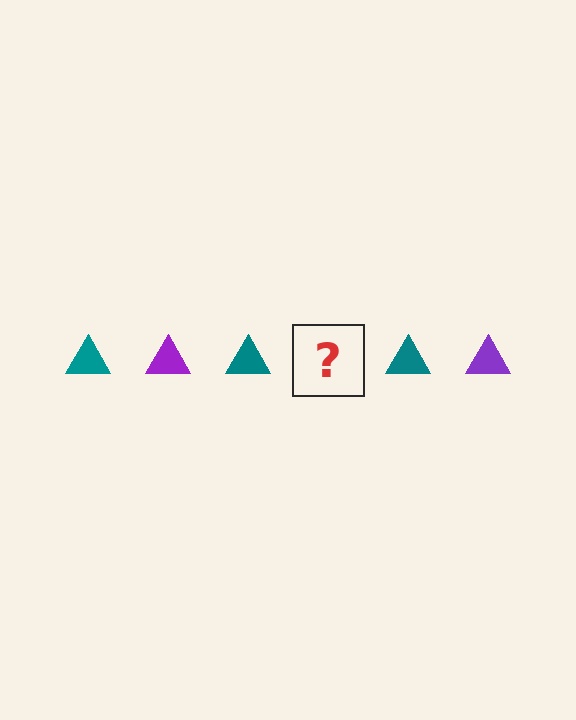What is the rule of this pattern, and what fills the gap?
The rule is that the pattern cycles through teal, purple triangles. The gap should be filled with a purple triangle.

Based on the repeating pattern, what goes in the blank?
The blank should be a purple triangle.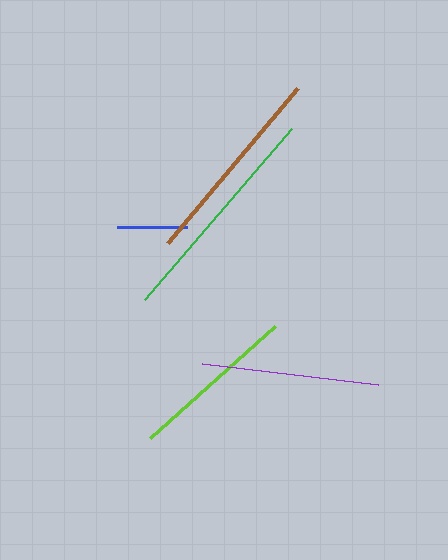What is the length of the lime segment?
The lime segment is approximately 168 pixels long.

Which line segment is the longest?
The green line is the longest at approximately 225 pixels.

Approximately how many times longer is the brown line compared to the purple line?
The brown line is approximately 1.1 times the length of the purple line.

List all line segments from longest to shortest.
From longest to shortest: green, brown, purple, lime, blue.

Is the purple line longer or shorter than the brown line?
The brown line is longer than the purple line.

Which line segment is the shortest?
The blue line is the shortest at approximately 70 pixels.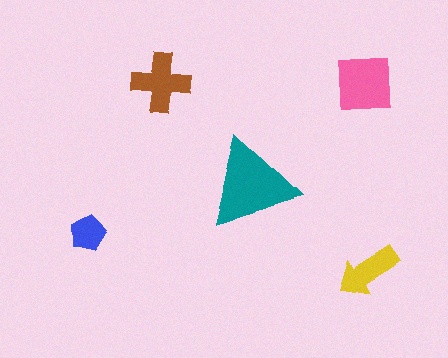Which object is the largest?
The teal triangle.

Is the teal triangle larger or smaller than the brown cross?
Larger.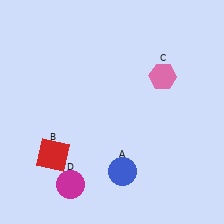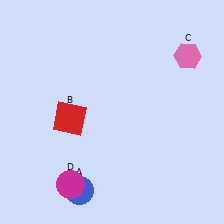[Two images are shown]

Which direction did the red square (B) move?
The red square (B) moved up.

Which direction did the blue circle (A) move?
The blue circle (A) moved left.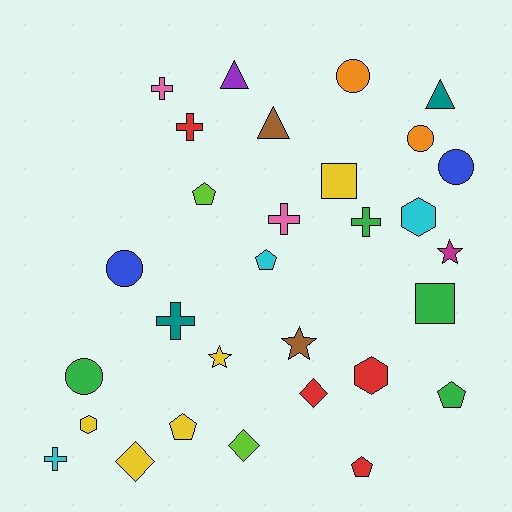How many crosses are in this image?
There are 6 crosses.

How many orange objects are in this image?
There are 2 orange objects.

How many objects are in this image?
There are 30 objects.